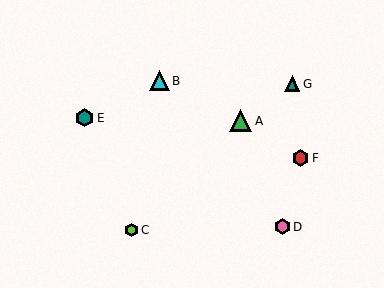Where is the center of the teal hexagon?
The center of the teal hexagon is at (85, 118).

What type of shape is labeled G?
Shape G is a teal triangle.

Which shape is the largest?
The green triangle (labeled A) is the largest.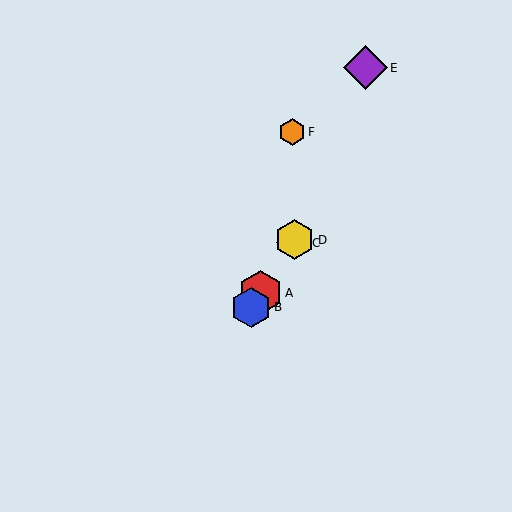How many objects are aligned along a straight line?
4 objects (A, B, C, D) are aligned along a straight line.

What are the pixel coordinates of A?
Object A is at (261, 293).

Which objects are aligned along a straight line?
Objects A, B, C, D are aligned along a straight line.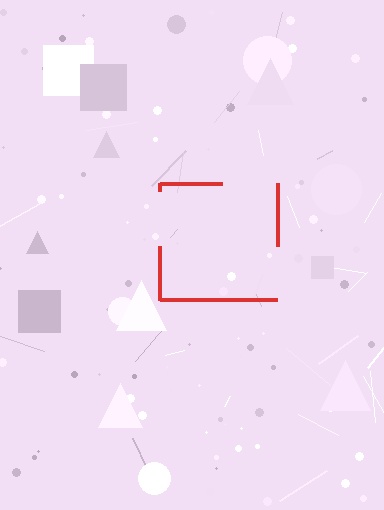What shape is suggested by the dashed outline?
The dashed outline suggests a square.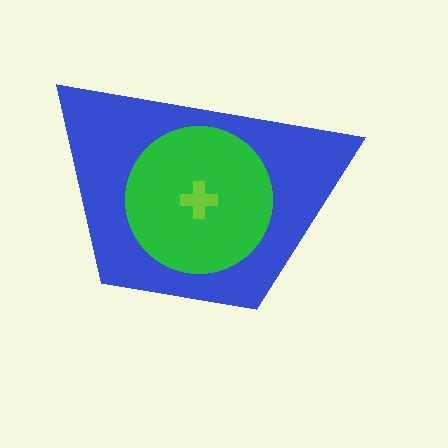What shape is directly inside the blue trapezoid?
The green circle.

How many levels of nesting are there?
3.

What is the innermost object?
The lime cross.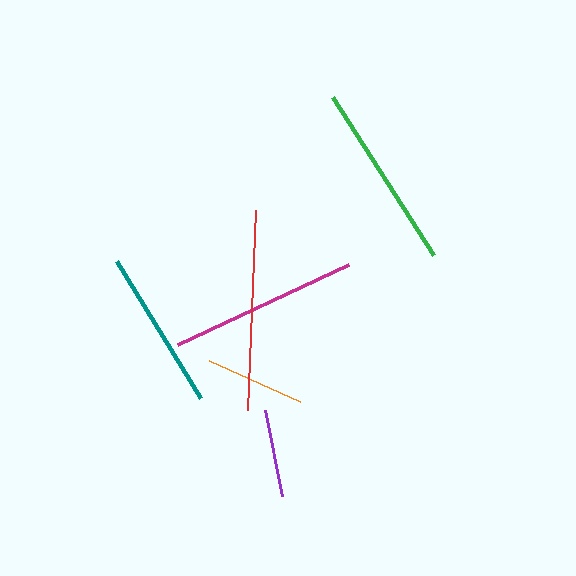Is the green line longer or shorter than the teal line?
The green line is longer than the teal line.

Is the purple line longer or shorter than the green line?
The green line is longer than the purple line.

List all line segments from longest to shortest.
From longest to shortest: red, magenta, green, teal, orange, purple.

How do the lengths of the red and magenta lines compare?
The red and magenta lines are approximately the same length.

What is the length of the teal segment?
The teal segment is approximately 160 pixels long.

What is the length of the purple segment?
The purple segment is approximately 88 pixels long.